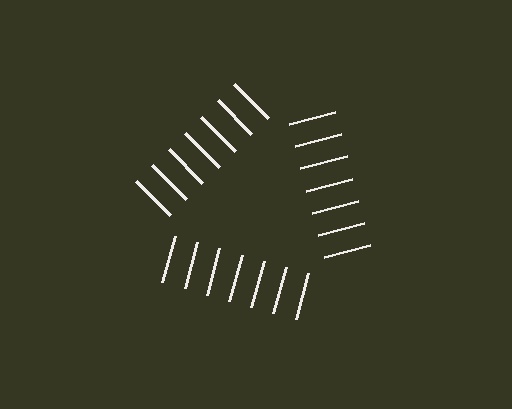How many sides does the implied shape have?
3 sides — the line-ends trace a triangle.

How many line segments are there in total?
21 — 7 along each of the 3 edges.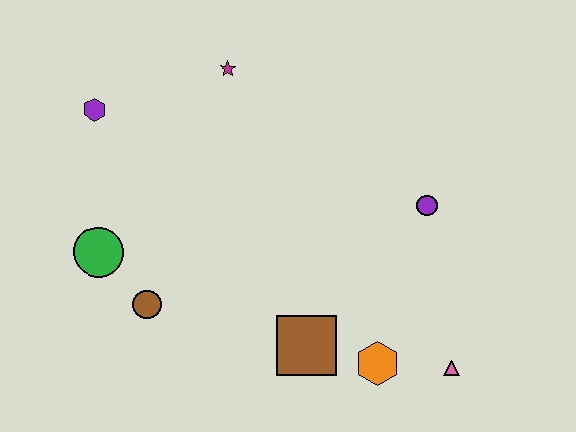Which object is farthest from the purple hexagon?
The pink triangle is farthest from the purple hexagon.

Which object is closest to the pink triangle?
The orange hexagon is closest to the pink triangle.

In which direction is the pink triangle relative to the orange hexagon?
The pink triangle is to the right of the orange hexagon.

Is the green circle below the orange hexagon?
No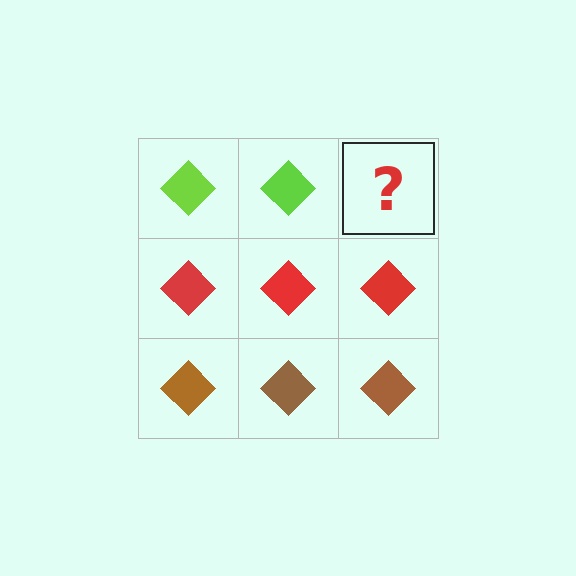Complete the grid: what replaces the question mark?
The question mark should be replaced with a lime diamond.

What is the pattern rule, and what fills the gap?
The rule is that each row has a consistent color. The gap should be filled with a lime diamond.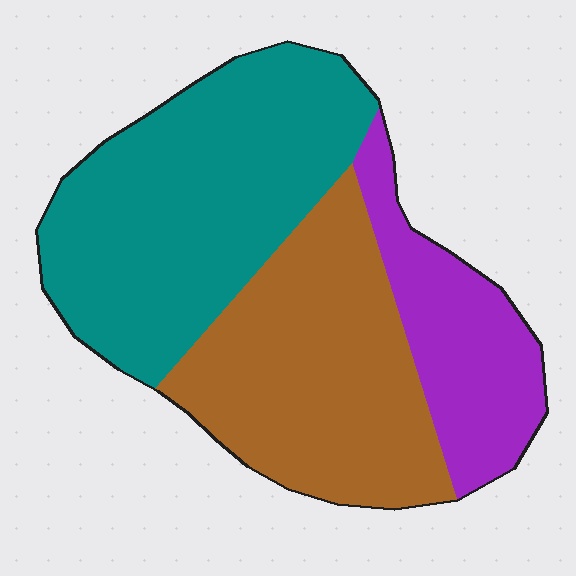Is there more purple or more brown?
Brown.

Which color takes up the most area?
Teal, at roughly 45%.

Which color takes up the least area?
Purple, at roughly 20%.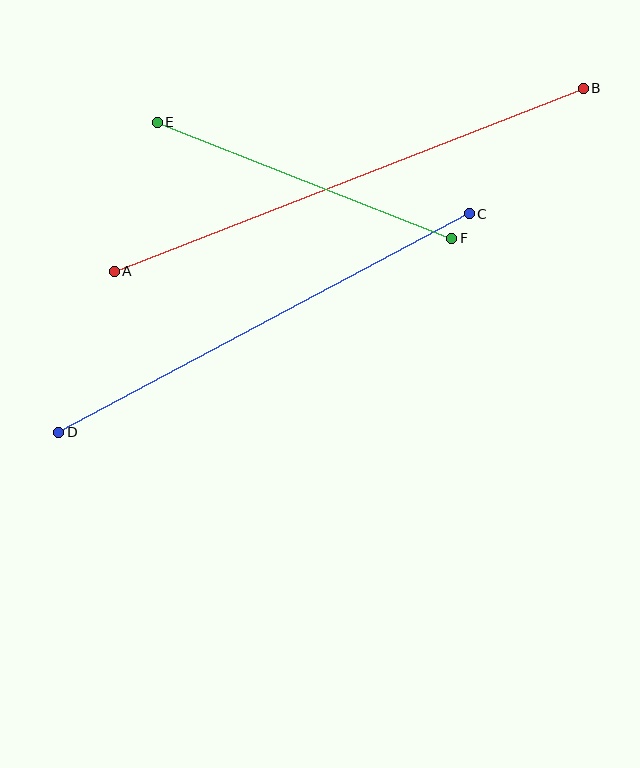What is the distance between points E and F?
The distance is approximately 316 pixels.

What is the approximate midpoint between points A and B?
The midpoint is at approximately (349, 180) pixels.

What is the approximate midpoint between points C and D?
The midpoint is at approximately (264, 323) pixels.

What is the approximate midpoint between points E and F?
The midpoint is at approximately (304, 180) pixels.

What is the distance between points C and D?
The distance is approximately 465 pixels.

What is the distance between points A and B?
The distance is approximately 503 pixels.